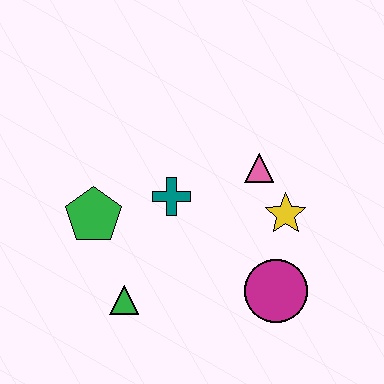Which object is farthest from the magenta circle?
The green pentagon is farthest from the magenta circle.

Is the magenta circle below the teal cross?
Yes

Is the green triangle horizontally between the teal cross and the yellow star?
No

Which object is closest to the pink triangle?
The yellow star is closest to the pink triangle.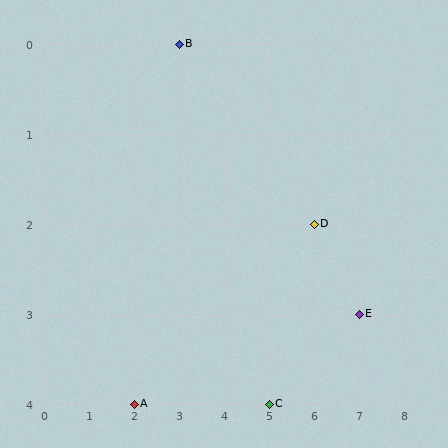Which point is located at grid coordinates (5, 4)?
Point C is at (5, 4).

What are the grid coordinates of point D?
Point D is at grid coordinates (6, 2).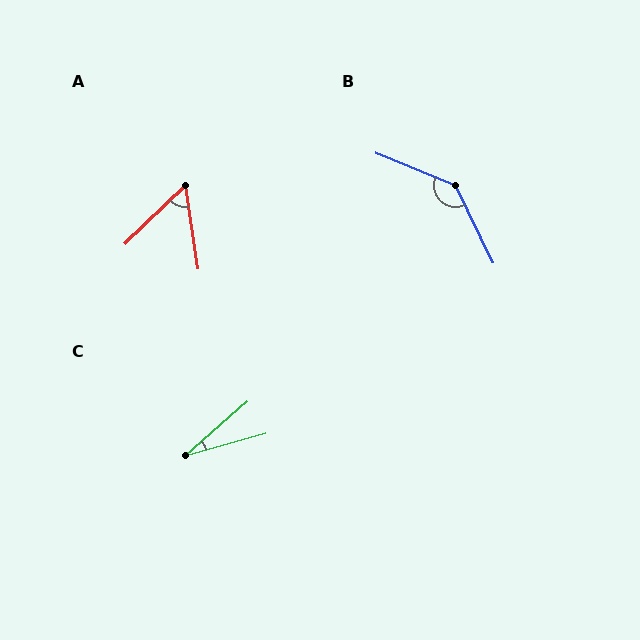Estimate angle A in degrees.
Approximately 55 degrees.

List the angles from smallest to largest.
C (26°), A (55°), B (138°).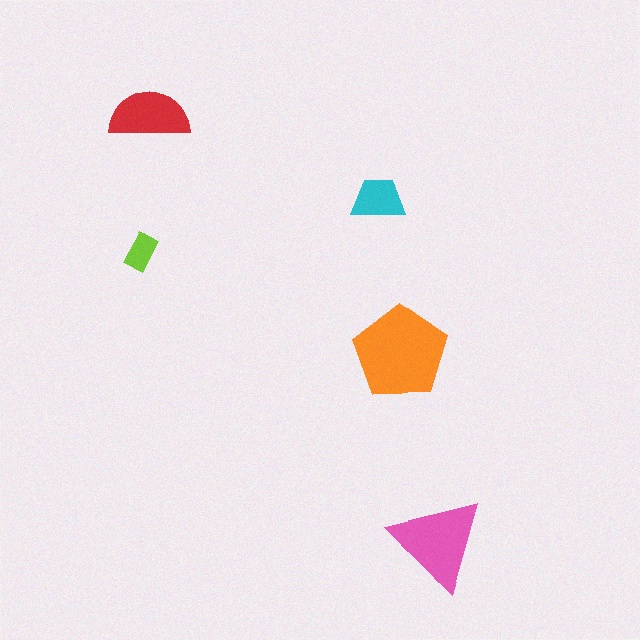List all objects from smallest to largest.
The lime rectangle, the cyan trapezoid, the red semicircle, the pink triangle, the orange pentagon.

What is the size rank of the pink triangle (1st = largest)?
2nd.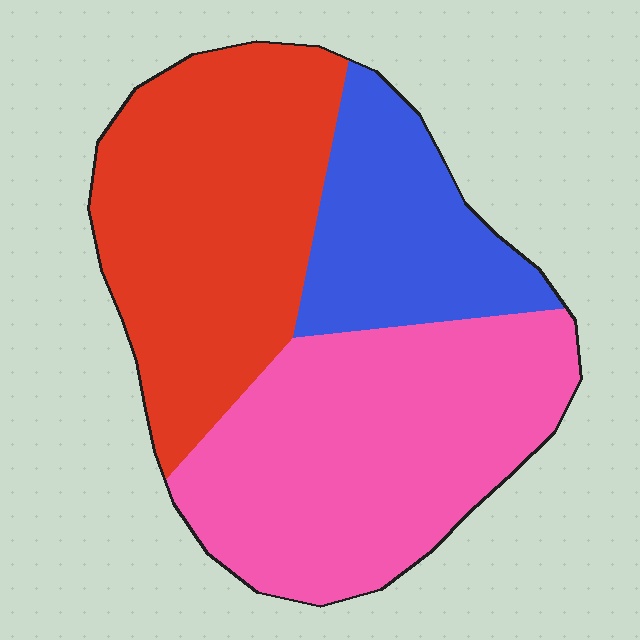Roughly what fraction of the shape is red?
Red covers around 40% of the shape.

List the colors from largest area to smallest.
From largest to smallest: pink, red, blue.